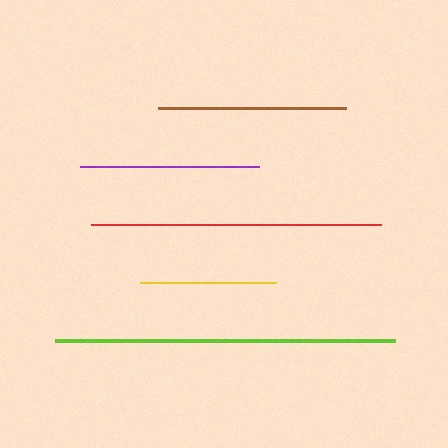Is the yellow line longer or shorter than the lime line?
The lime line is longer than the yellow line.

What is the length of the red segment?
The red segment is approximately 289 pixels long.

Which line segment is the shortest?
The yellow line is the shortest at approximately 136 pixels.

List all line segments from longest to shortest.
From longest to shortest: lime, red, brown, purple, yellow.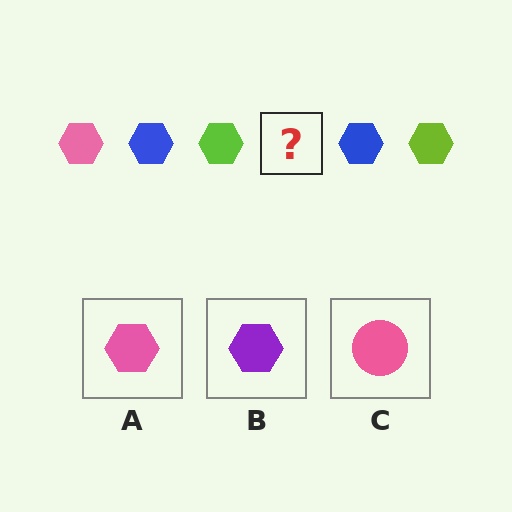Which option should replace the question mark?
Option A.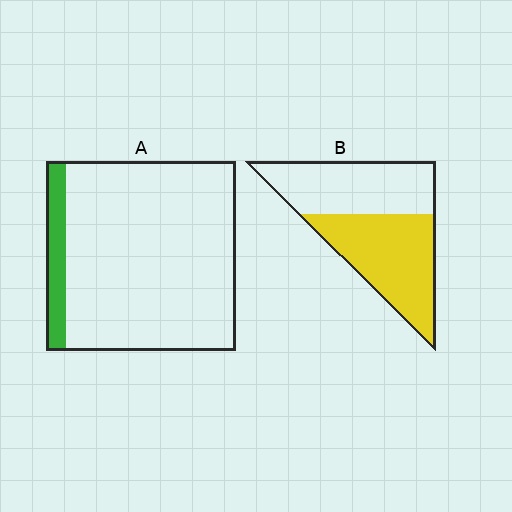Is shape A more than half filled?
No.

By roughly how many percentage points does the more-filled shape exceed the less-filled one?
By roughly 40 percentage points (B over A).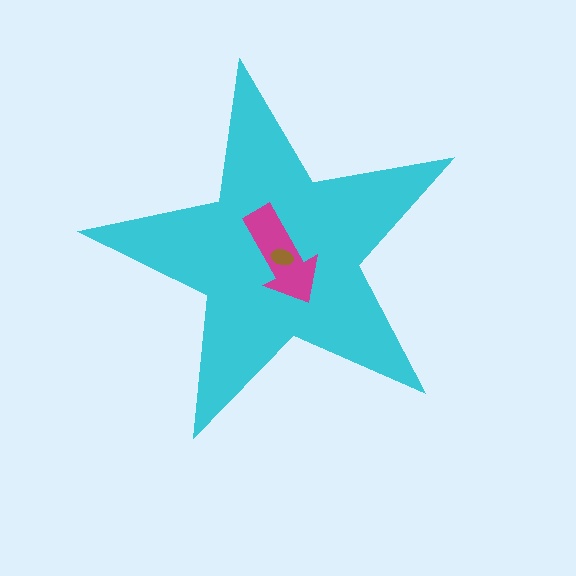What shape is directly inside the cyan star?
The magenta arrow.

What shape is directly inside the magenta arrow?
The brown ellipse.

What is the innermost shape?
The brown ellipse.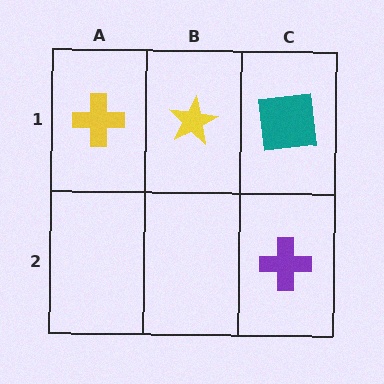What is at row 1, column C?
A teal square.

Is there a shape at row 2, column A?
No, that cell is empty.